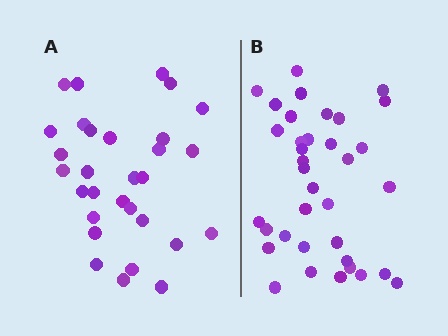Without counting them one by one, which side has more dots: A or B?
Region B (the right region) has more dots.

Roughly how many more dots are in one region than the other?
Region B has about 6 more dots than region A.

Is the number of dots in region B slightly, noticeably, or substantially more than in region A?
Region B has only slightly more — the two regions are fairly close. The ratio is roughly 1.2 to 1.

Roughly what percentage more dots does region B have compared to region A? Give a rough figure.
About 20% more.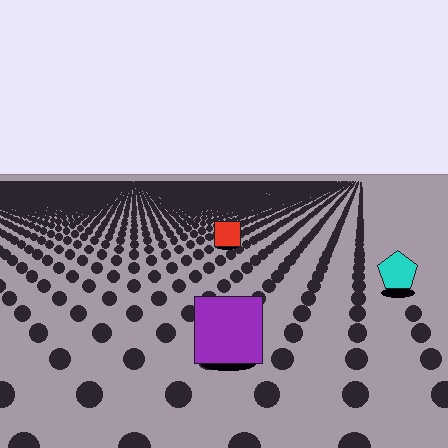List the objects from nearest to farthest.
From nearest to farthest: the purple square, the cyan pentagon, the red square.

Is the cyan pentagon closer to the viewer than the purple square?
No. The purple square is closer — you can tell from the texture gradient: the ground texture is coarser near it.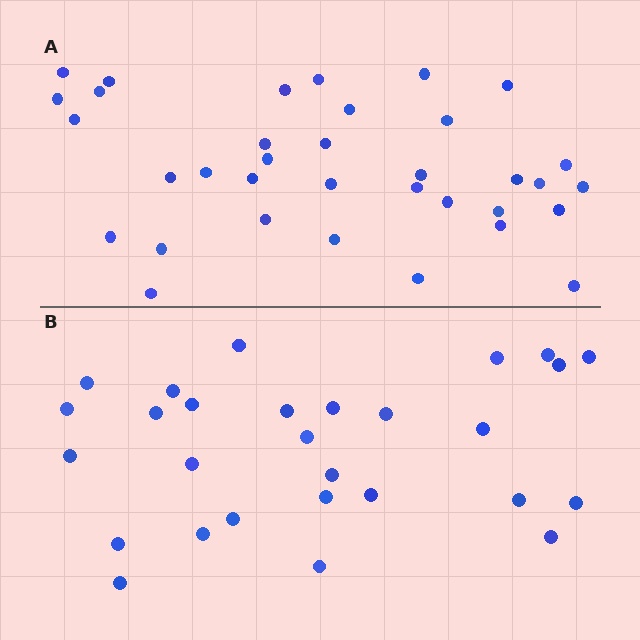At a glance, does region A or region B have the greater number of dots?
Region A (the top region) has more dots.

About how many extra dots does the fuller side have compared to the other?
Region A has roughly 8 or so more dots than region B.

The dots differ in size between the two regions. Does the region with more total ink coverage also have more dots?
No. Region B has more total ink coverage because its dots are larger, but region A actually contains more individual dots. Total area can be misleading — the number of items is what matters here.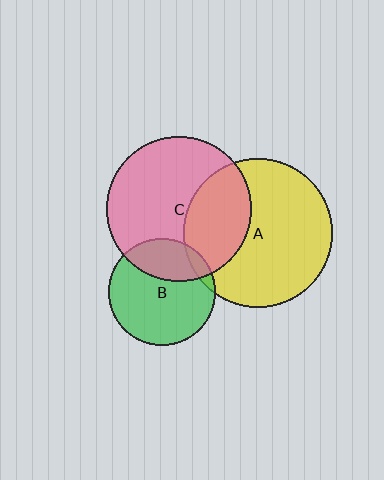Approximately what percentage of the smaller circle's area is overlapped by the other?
Approximately 35%.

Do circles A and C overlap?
Yes.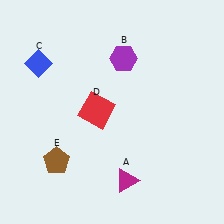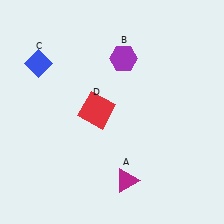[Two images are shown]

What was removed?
The brown pentagon (E) was removed in Image 2.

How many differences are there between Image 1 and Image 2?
There is 1 difference between the two images.